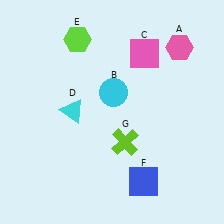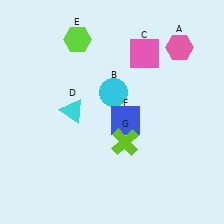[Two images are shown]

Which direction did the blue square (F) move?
The blue square (F) moved up.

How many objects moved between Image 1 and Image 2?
1 object moved between the two images.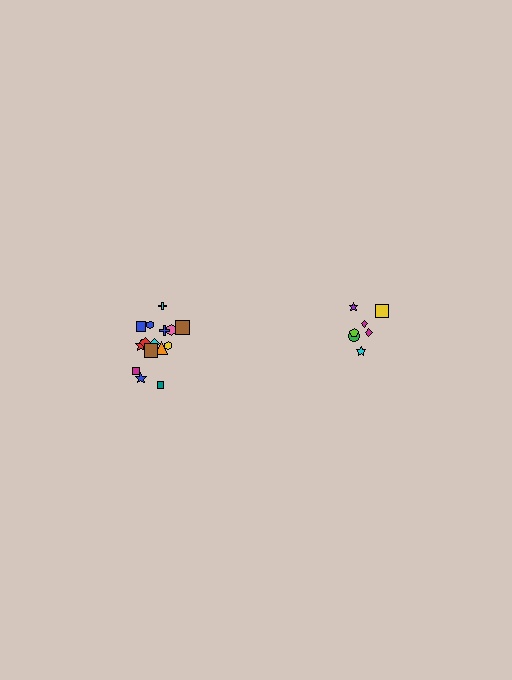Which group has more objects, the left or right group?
The left group.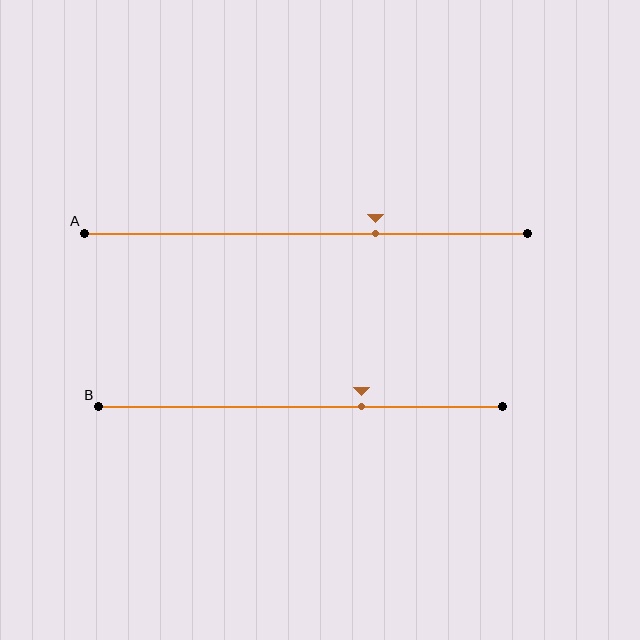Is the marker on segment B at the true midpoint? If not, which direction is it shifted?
No, the marker on segment B is shifted to the right by about 15% of the segment length.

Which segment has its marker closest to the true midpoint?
Segment B has its marker closest to the true midpoint.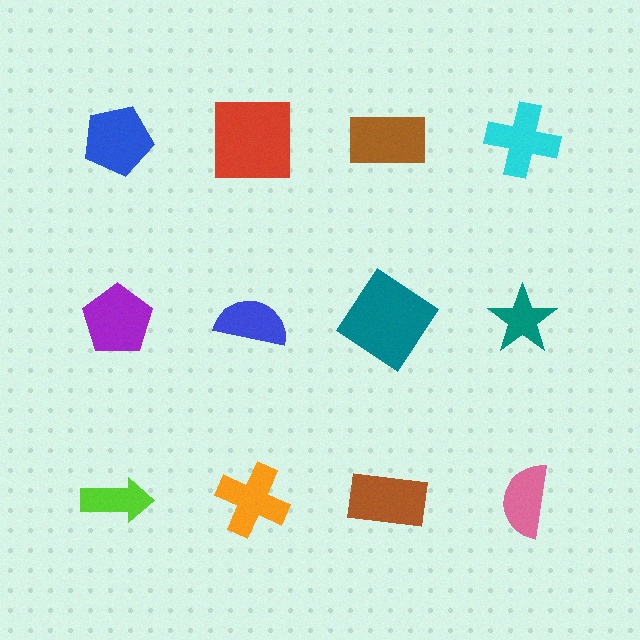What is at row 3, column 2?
An orange cross.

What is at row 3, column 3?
A brown rectangle.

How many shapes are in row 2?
4 shapes.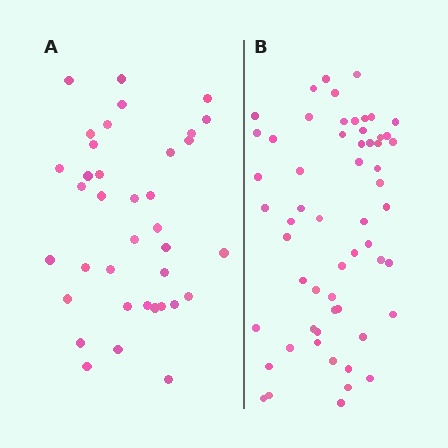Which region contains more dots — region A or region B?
Region B (the right region) has more dots.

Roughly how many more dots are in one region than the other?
Region B has approximately 20 more dots than region A.